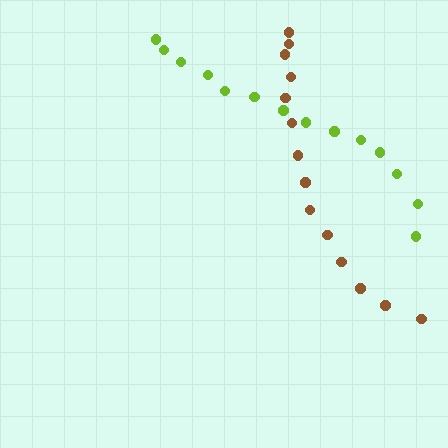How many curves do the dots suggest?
There are 2 distinct paths.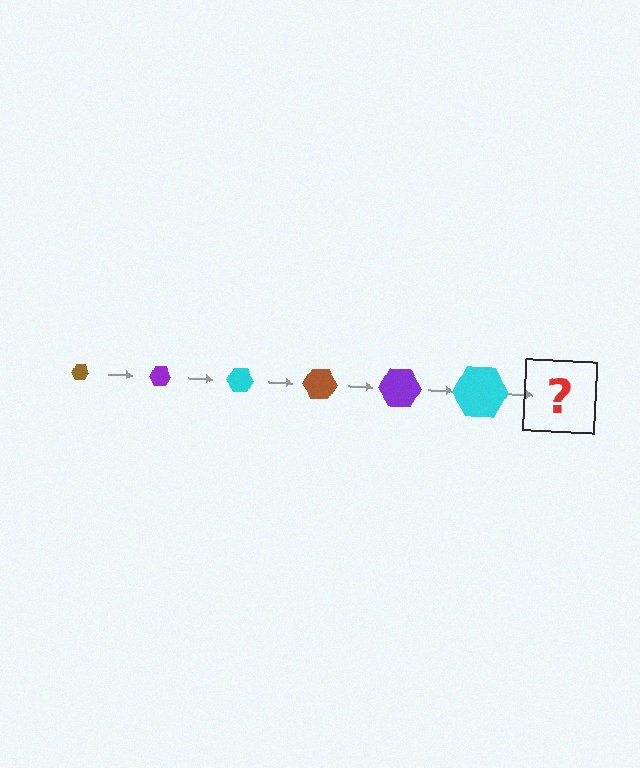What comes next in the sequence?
The next element should be a brown hexagon, larger than the previous one.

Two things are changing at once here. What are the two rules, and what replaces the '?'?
The two rules are that the hexagon grows larger each step and the color cycles through brown, purple, and cyan. The '?' should be a brown hexagon, larger than the previous one.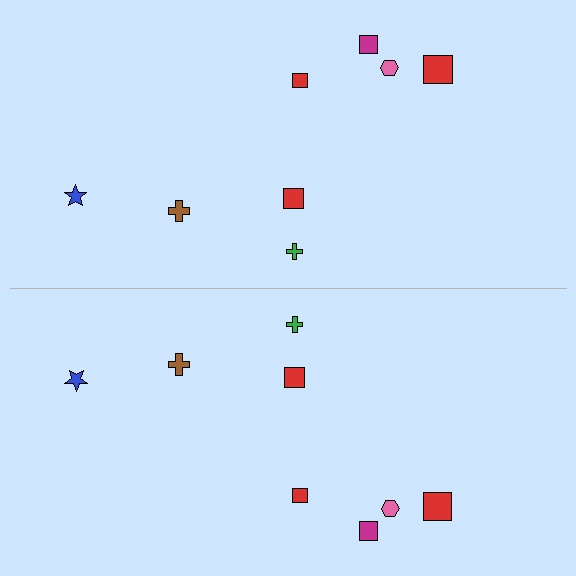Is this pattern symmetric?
Yes, this pattern has bilateral (reflection) symmetry.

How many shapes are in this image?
There are 16 shapes in this image.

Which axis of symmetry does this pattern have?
The pattern has a horizontal axis of symmetry running through the center of the image.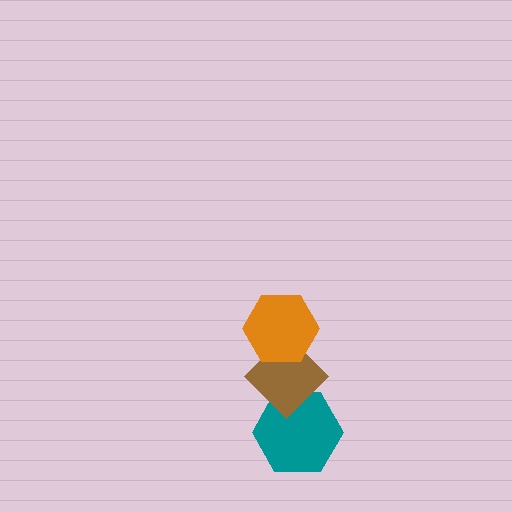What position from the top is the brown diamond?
The brown diamond is 2nd from the top.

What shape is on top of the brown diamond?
The orange hexagon is on top of the brown diamond.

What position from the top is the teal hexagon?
The teal hexagon is 3rd from the top.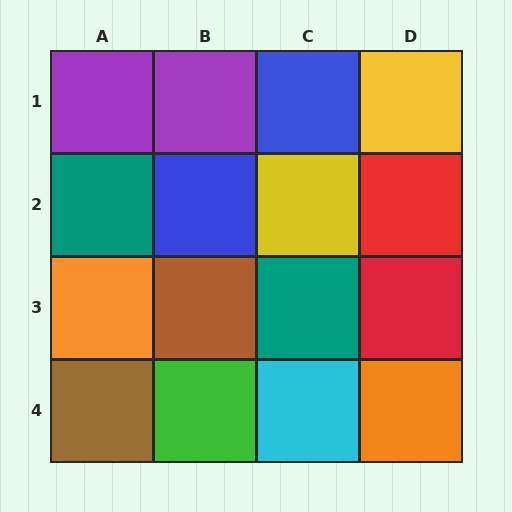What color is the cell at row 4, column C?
Cyan.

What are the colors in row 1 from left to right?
Purple, purple, blue, yellow.